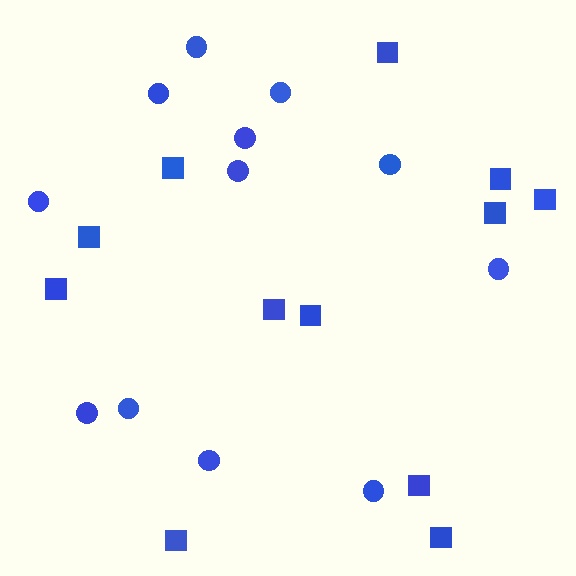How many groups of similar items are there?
There are 2 groups: one group of squares (12) and one group of circles (12).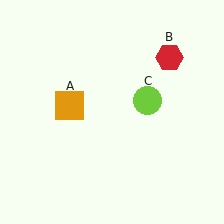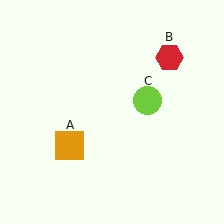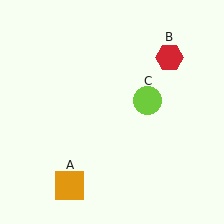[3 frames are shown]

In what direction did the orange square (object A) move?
The orange square (object A) moved down.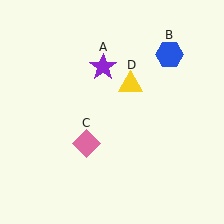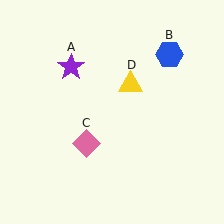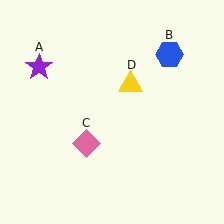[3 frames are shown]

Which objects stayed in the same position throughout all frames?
Blue hexagon (object B) and pink diamond (object C) and yellow triangle (object D) remained stationary.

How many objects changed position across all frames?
1 object changed position: purple star (object A).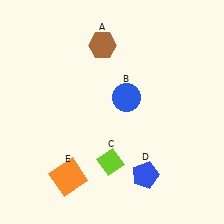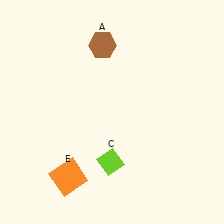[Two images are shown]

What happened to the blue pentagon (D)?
The blue pentagon (D) was removed in Image 2. It was in the bottom-right area of Image 1.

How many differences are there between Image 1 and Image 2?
There are 2 differences between the two images.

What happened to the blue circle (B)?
The blue circle (B) was removed in Image 2. It was in the top-right area of Image 1.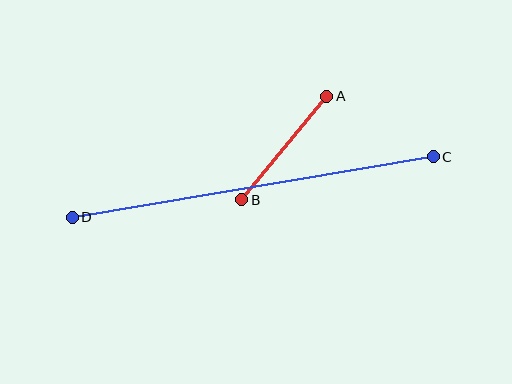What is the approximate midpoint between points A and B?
The midpoint is at approximately (284, 148) pixels.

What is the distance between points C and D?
The distance is approximately 366 pixels.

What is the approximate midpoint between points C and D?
The midpoint is at approximately (253, 187) pixels.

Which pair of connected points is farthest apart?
Points C and D are farthest apart.